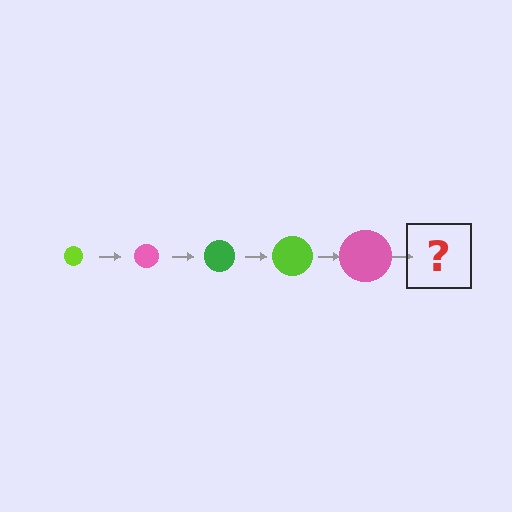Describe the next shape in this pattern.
It should be a green circle, larger than the previous one.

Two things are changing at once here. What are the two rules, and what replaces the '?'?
The two rules are that the circle grows larger each step and the color cycles through lime, pink, and green. The '?' should be a green circle, larger than the previous one.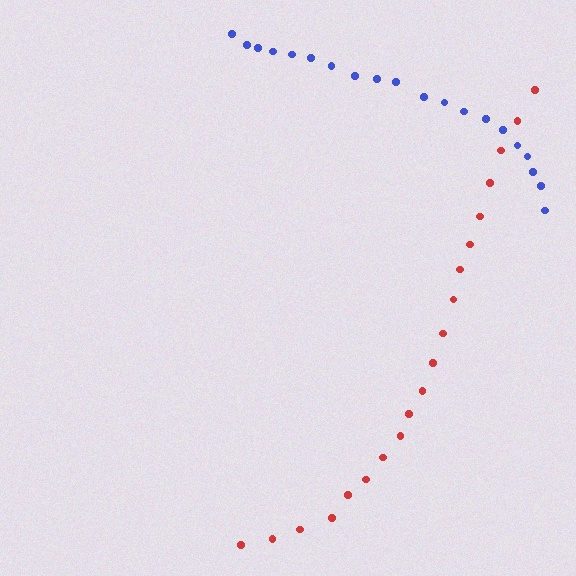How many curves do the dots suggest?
There are 2 distinct paths.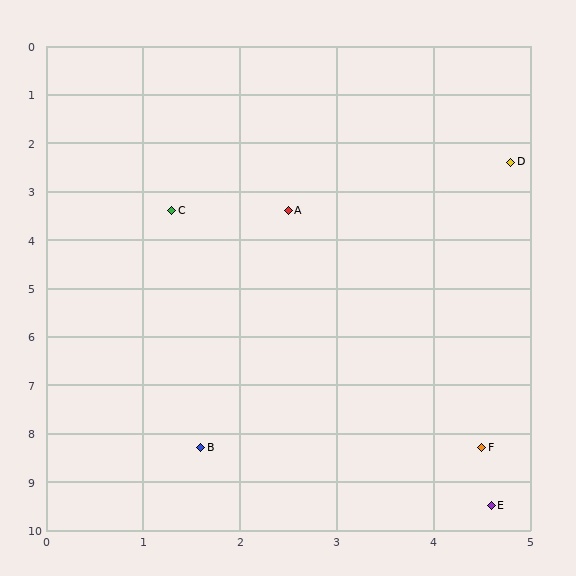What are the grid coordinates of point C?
Point C is at approximately (1.3, 3.4).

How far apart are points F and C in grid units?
Points F and C are about 5.9 grid units apart.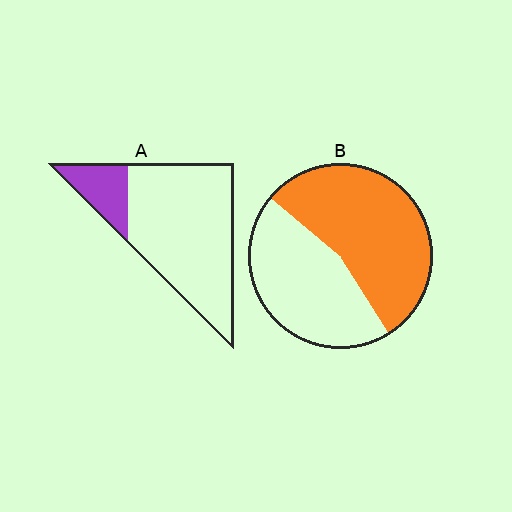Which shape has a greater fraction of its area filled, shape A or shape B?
Shape B.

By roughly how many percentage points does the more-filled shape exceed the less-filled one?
By roughly 35 percentage points (B over A).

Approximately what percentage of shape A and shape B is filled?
A is approximately 20% and B is approximately 55%.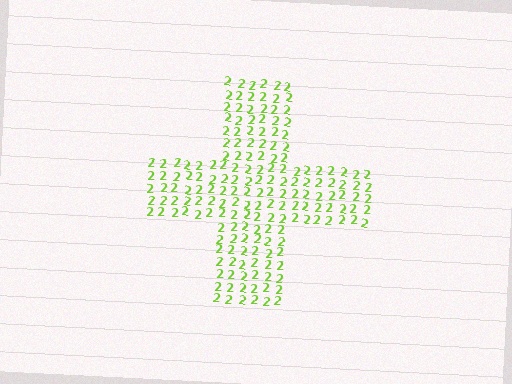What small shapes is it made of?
It is made of small digit 2's.